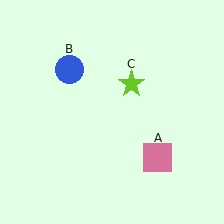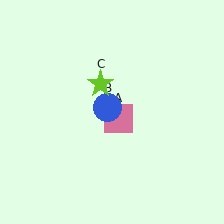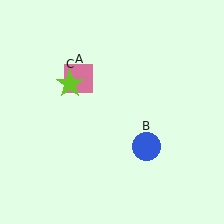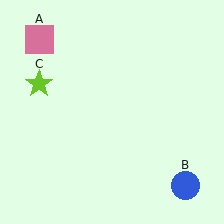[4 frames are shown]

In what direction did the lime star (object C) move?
The lime star (object C) moved left.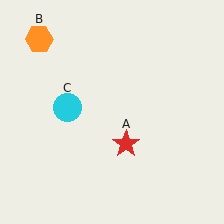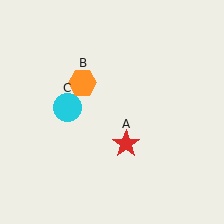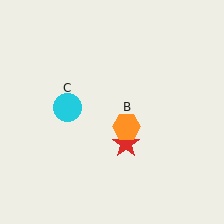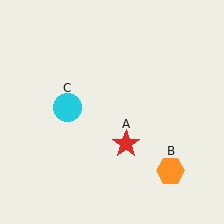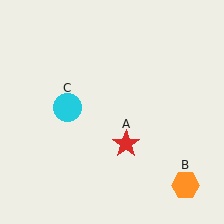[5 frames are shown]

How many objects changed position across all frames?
1 object changed position: orange hexagon (object B).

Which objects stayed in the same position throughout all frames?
Red star (object A) and cyan circle (object C) remained stationary.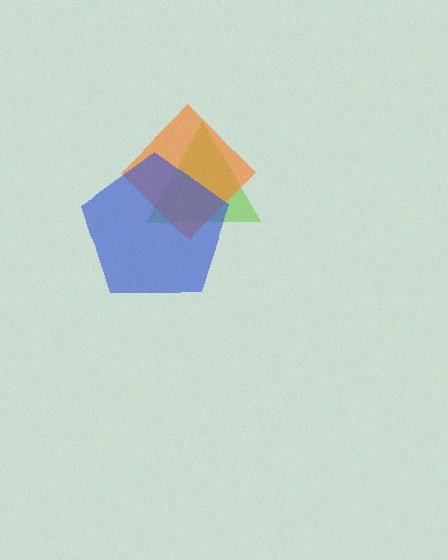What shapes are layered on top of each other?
The layered shapes are: a lime triangle, an orange diamond, a blue pentagon.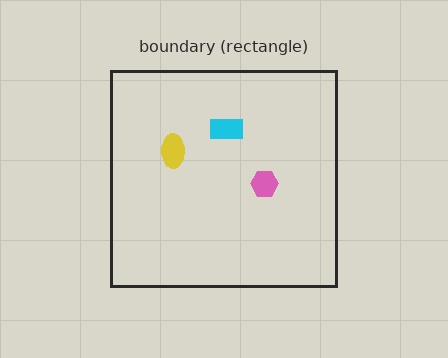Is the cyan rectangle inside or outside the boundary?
Inside.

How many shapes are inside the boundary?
3 inside, 0 outside.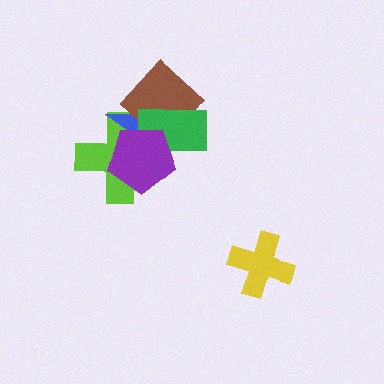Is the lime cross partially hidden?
Yes, it is partially covered by another shape.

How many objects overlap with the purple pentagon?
3 objects overlap with the purple pentagon.